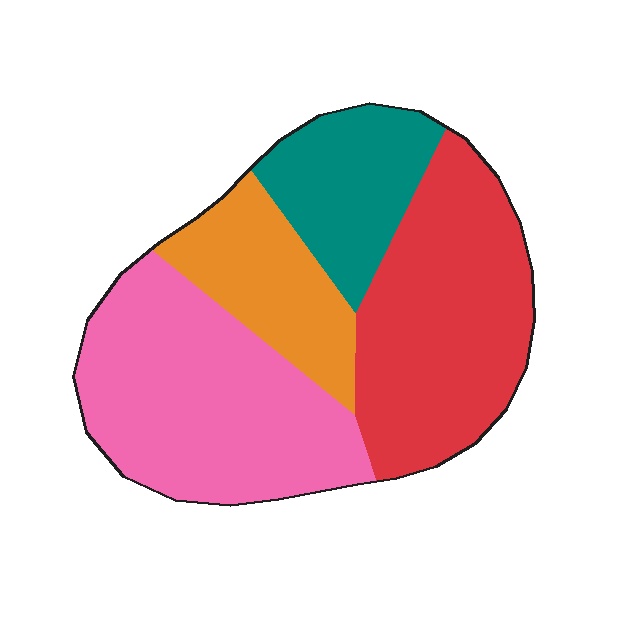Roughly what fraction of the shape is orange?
Orange covers around 15% of the shape.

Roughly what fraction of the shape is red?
Red covers around 35% of the shape.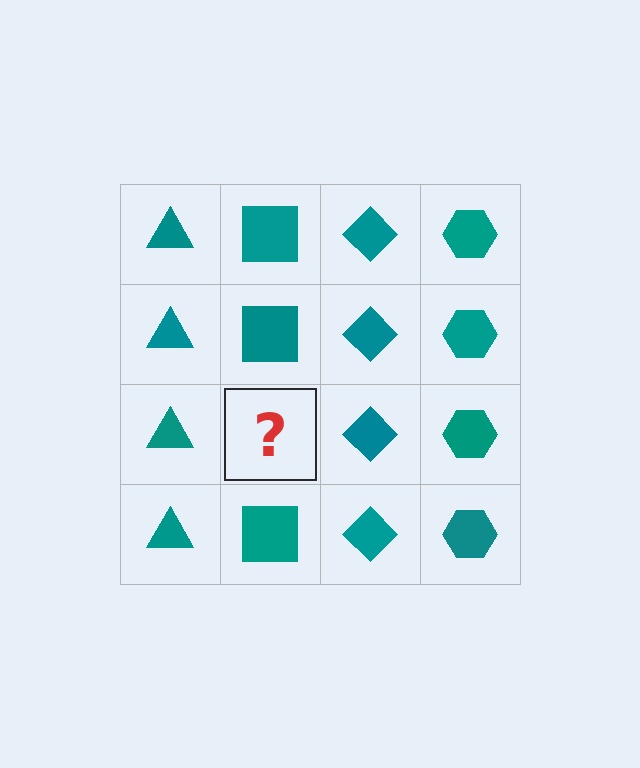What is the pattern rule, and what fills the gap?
The rule is that each column has a consistent shape. The gap should be filled with a teal square.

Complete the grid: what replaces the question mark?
The question mark should be replaced with a teal square.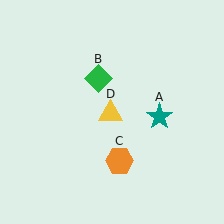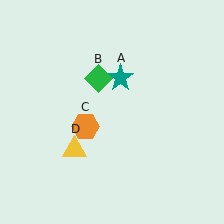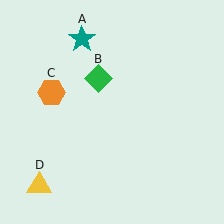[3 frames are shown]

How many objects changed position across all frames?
3 objects changed position: teal star (object A), orange hexagon (object C), yellow triangle (object D).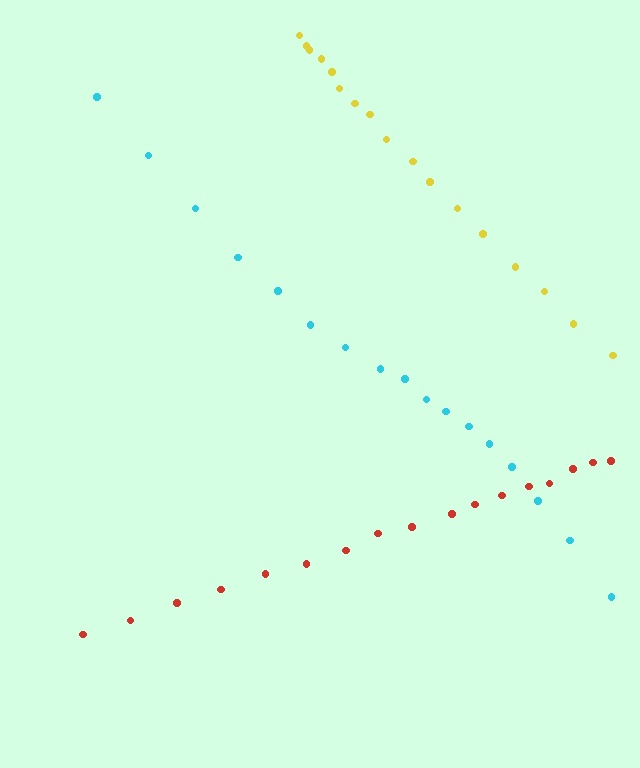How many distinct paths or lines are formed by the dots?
There are 3 distinct paths.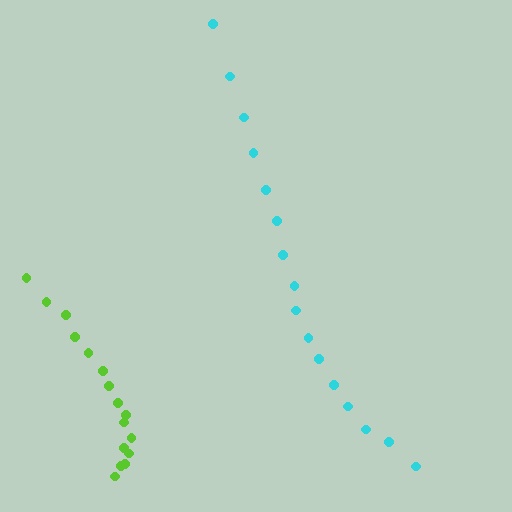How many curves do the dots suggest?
There are 2 distinct paths.